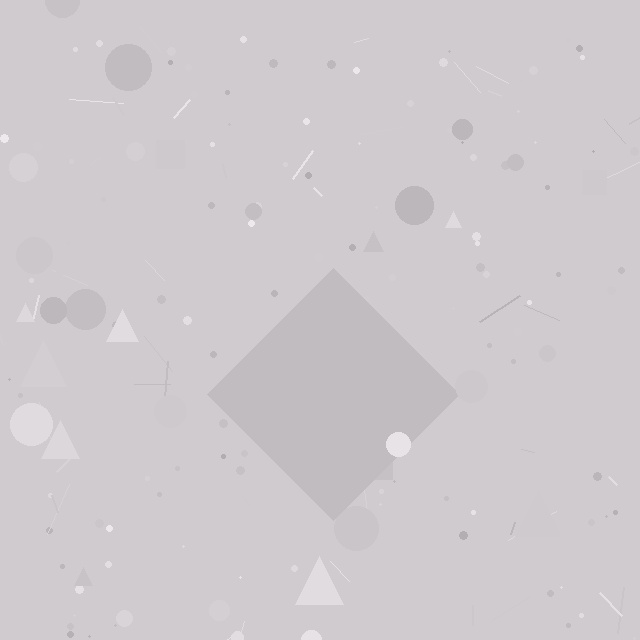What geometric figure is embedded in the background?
A diamond is embedded in the background.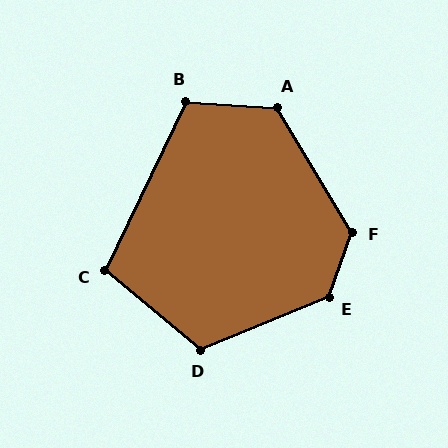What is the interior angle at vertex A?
Approximately 124 degrees (obtuse).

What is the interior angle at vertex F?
Approximately 130 degrees (obtuse).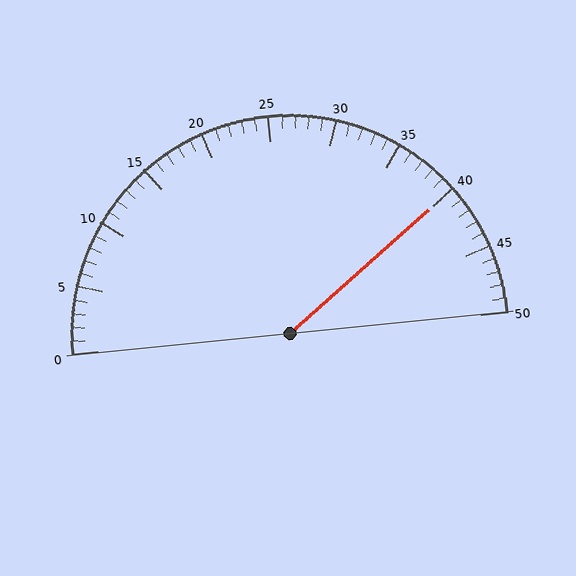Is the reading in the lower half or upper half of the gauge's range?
The reading is in the upper half of the range (0 to 50).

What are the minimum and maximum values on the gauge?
The gauge ranges from 0 to 50.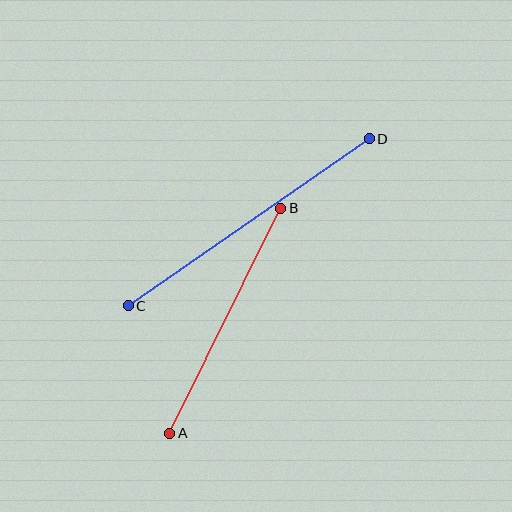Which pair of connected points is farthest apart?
Points C and D are farthest apart.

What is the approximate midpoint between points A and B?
The midpoint is at approximately (225, 321) pixels.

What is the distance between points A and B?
The distance is approximately 251 pixels.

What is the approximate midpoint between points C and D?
The midpoint is at approximately (249, 222) pixels.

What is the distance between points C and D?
The distance is approximately 293 pixels.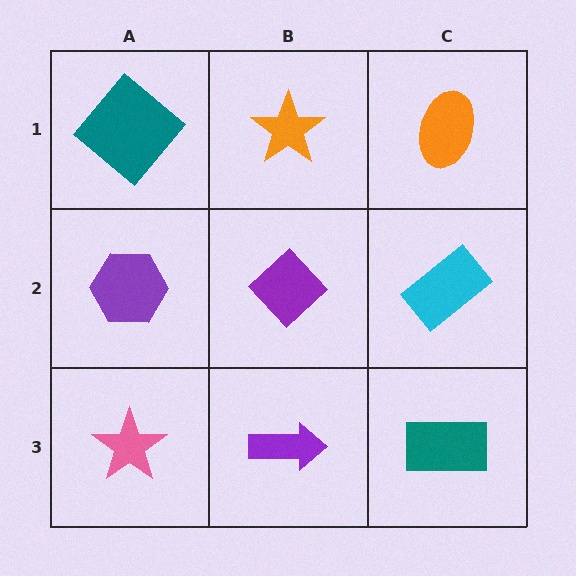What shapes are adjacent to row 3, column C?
A cyan rectangle (row 2, column C), a purple arrow (row 3, column B).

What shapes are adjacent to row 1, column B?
A purple diamond (row 2, column B), a teal diamond (row 1, column A), an orange ellipse (row 1, column C).